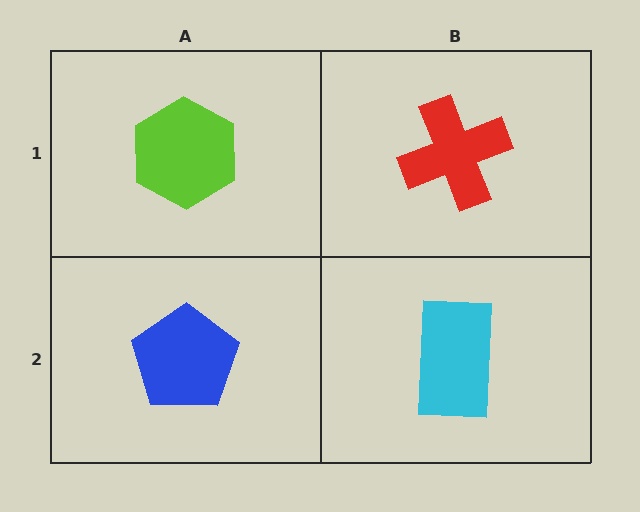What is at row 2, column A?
A blue pentagon.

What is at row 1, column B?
A red cross.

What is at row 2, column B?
A cyan rectangle.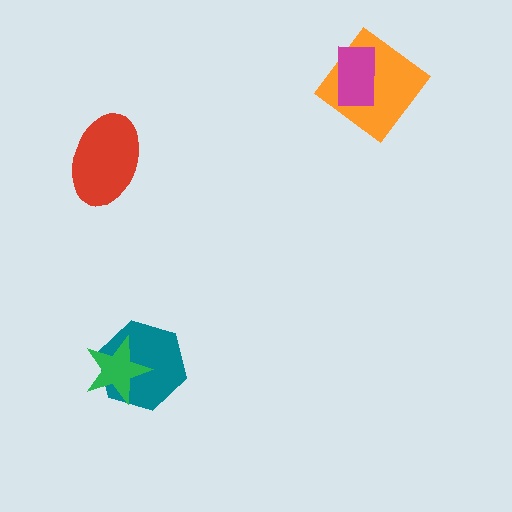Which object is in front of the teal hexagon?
The green star is in front of the teal hexagon.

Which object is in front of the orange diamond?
The magenta rectangle is in front of the orange diamond.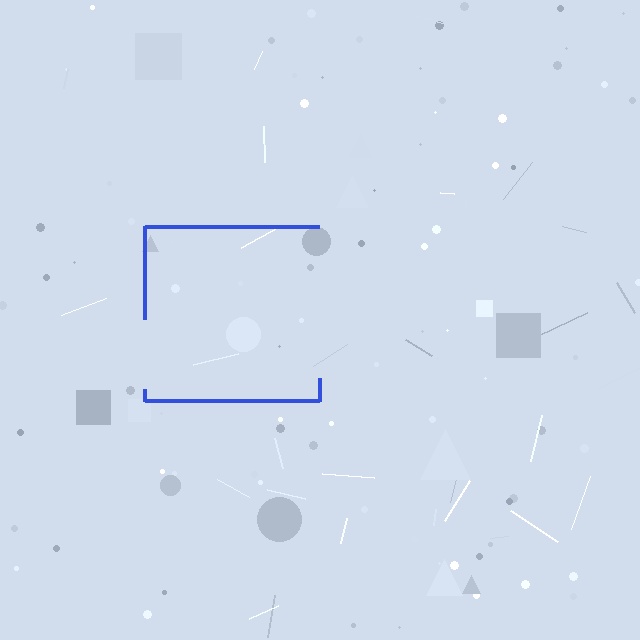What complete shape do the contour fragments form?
The contour fragments form a square.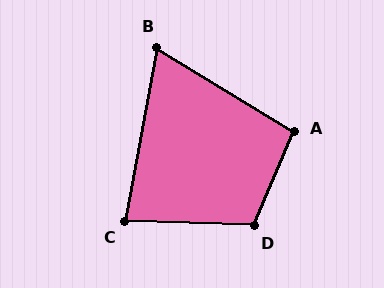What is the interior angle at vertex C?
Approximately 82 degrees (acute).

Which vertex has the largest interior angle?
D, at approximately 111 degrees.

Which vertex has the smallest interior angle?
B, at approximately 69 degrees.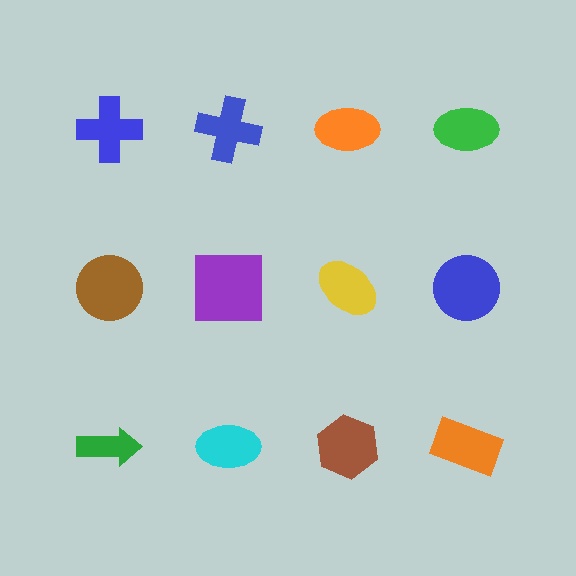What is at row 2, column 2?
A purple square.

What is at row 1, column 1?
A blue cross.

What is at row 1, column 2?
A blue cross.